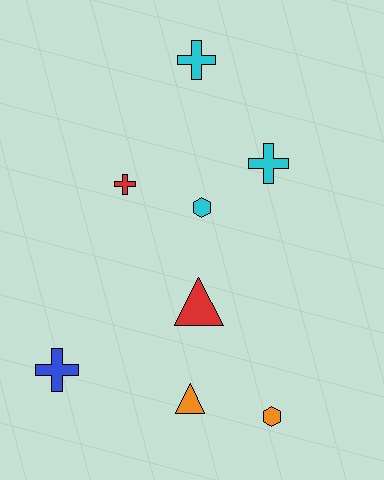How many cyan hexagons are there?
There is 1 cyan hexagon.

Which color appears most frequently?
Cyan, with 3 objects.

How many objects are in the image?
There are 8 objects.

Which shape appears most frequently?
Cross, with 4 objects.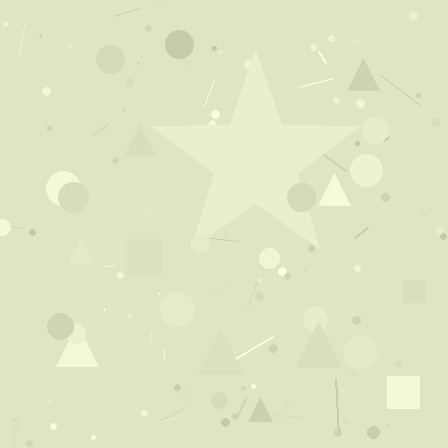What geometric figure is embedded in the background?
A star is embedded in the background.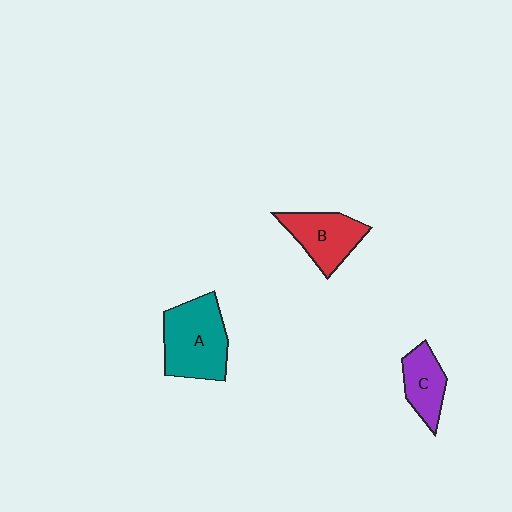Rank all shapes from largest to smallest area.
From largest to smallest: A (teal), B (red), C (purple).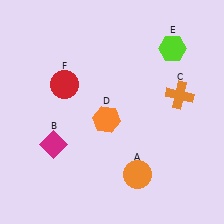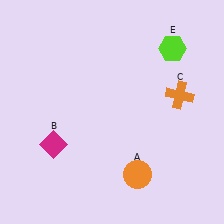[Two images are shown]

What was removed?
The orange hexagon (D), the red circle (F) were removed in Image 2.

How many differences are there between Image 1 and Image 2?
There are 2 differences between the two images.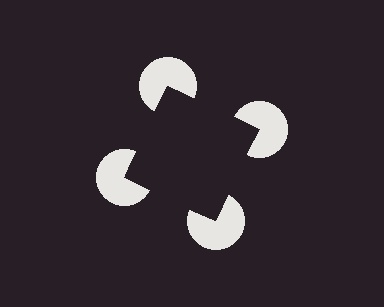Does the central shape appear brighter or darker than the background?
It typically appears slightly darker than the background, even though no actual brightness change is drawn.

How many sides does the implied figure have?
4 sides.